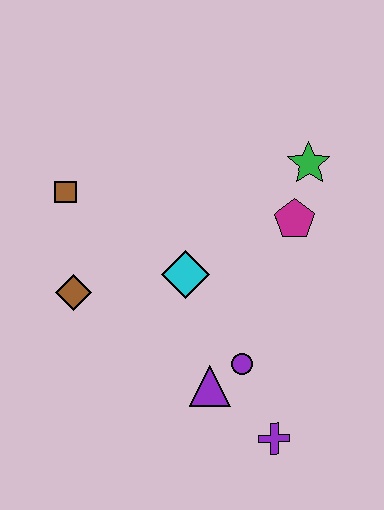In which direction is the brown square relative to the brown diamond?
The brown square is above the brown diamond.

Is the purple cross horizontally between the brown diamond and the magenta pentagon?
Yes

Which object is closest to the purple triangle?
The purple circle is closest to the purple triangle.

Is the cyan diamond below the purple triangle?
No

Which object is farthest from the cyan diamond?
The purple cross is farthest from the cyan diamond.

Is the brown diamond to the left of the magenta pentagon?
Yes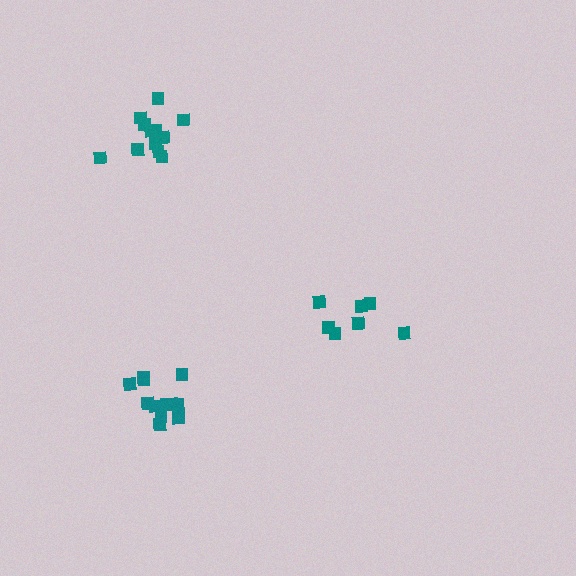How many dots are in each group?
Group 1: 12 dots, Group 2: 7 dots, Group 3: 12 dots (31 total).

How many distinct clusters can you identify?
There are 3 distinct clusters.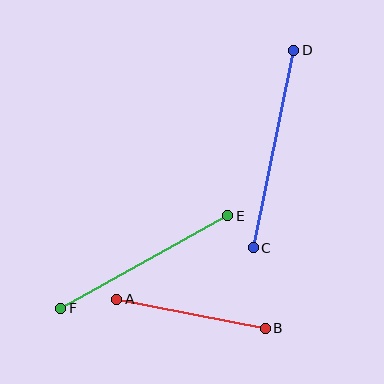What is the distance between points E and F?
The distance is approximately 191 pixels.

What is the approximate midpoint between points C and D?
The midpoint is at approximately (274, 149) pixels.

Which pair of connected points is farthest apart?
Points C and D are farthest apart.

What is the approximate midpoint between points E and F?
The midpoint is at approximately (144, 262) pixels.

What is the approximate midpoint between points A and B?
The midpoint is at approximately (191, 314) pixels.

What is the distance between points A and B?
The distance is approximately 151 pixels.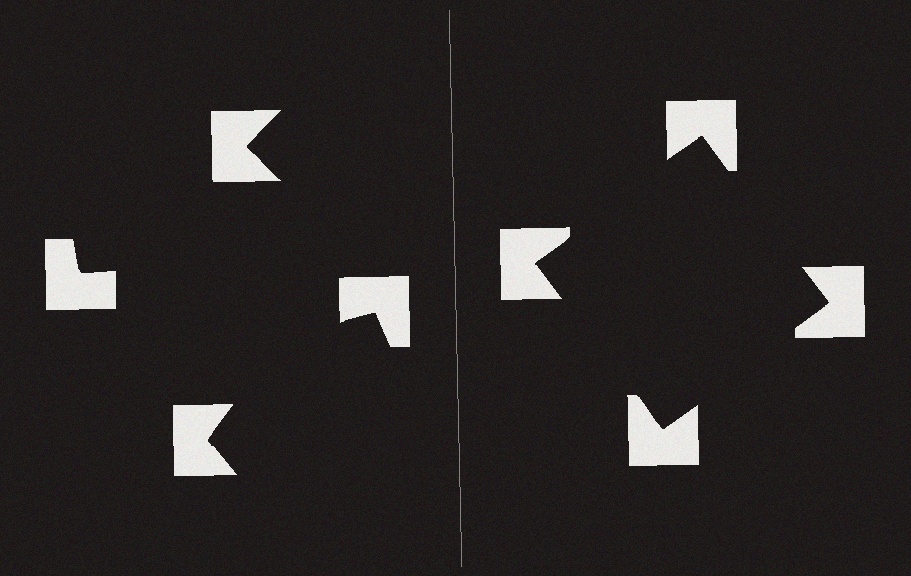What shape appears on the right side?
An illusory square.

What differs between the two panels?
The notched squares are positioned identically on both sides; only the wedge orientations differ. On the right they align to a square; on the left they are misaligned.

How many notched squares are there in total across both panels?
8 — 4 on each side.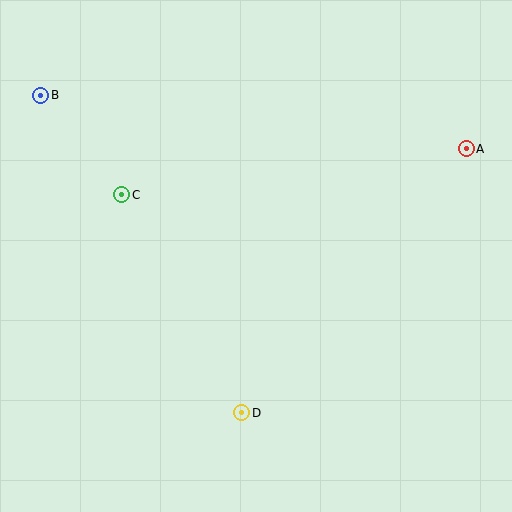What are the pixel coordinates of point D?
Point D is at (242, 413).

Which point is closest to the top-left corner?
Point B is closest to the top-left corner.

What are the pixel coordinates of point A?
Point A is at (466, 149).